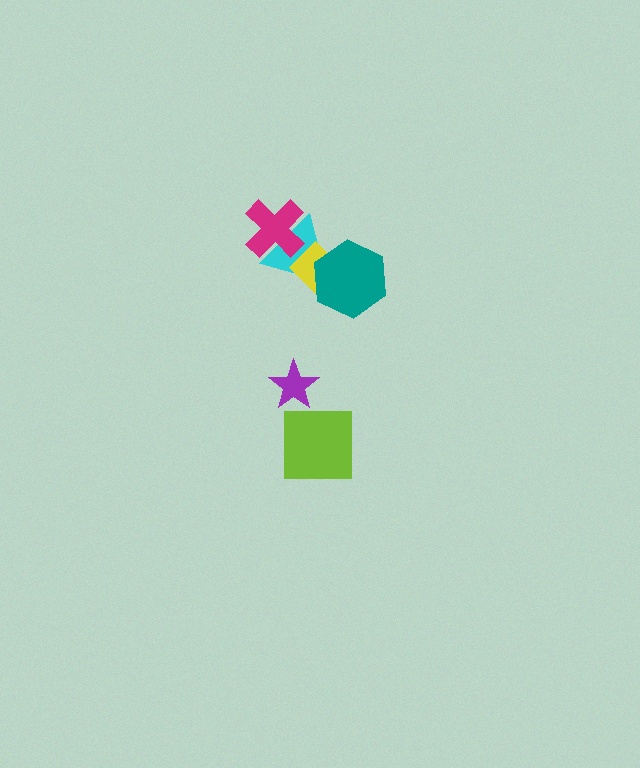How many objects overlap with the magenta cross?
1 object overlaps with the magenta cross.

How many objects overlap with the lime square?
0 objects overlap with the lime square.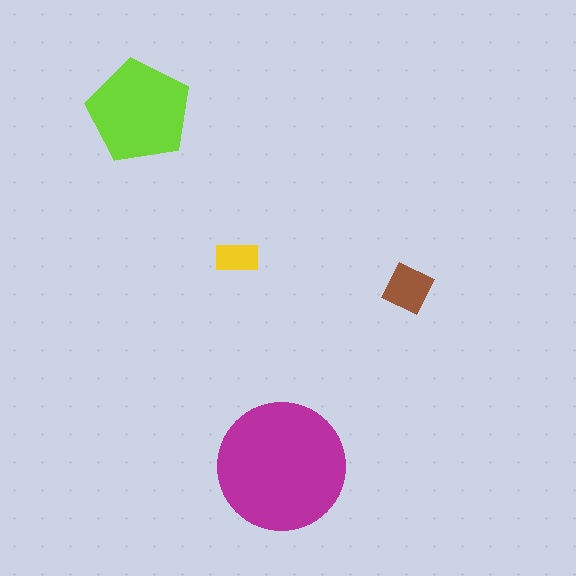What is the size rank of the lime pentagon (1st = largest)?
2nd.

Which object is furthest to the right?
The brown diamond is rightmost.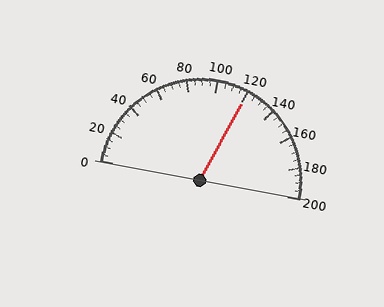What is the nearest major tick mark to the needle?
The nearest major tick mark is 120.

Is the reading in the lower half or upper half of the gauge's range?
The reading is in the upper half of the range (0 to 200).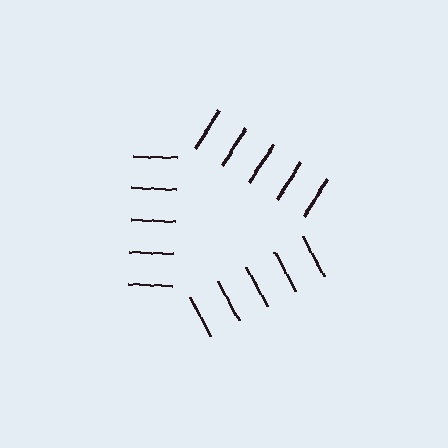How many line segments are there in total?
15 — 5 along each of the 3 edges.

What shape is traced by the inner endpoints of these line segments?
An illusory triangle — the line segments terminate on its edges but no continuous stroke is drawn.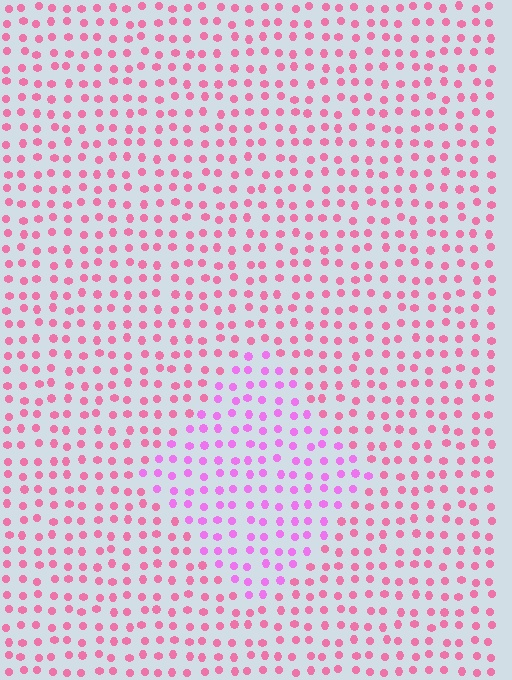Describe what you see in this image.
The image is filled with small pink elements in a uniform arrangement. A diamond-shaped region is visible where the elements are tinted to a slightly different hue, forming a subtle color boundary.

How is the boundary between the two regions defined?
The boundary is defined purely by a slight shift in hue (about 34 degrees). Spacing, size, and orientation are identical on both sides.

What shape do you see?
I see a diamond.